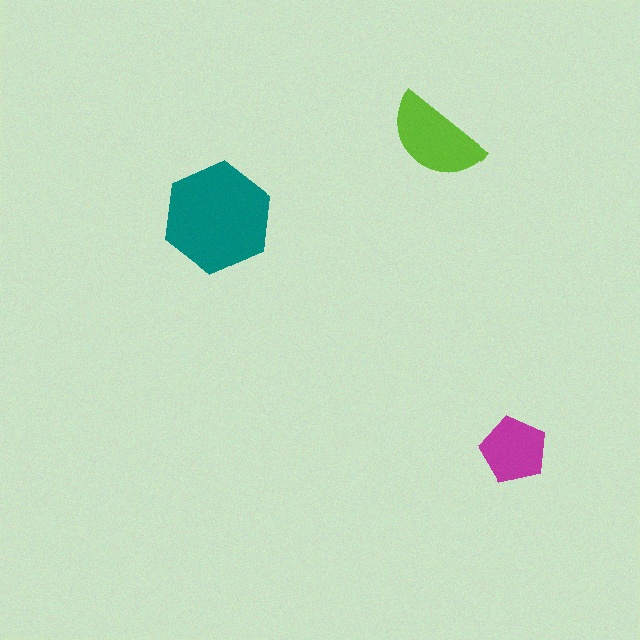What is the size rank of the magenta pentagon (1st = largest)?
3rd.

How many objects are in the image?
There are 3 objects in the image.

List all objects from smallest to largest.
The magenta pentagon, the lime semicircle, the teal hexagon.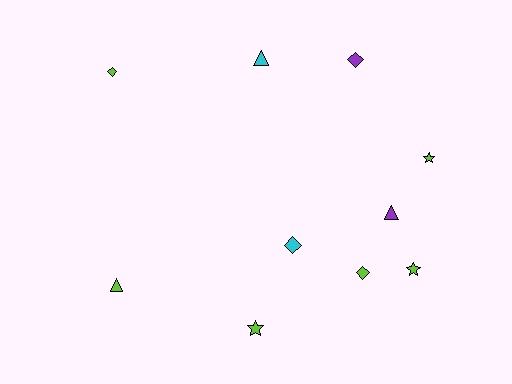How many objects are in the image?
There are 10 objects.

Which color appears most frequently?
Lime, with 6 objects.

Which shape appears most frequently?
Diamond, with 4 objects.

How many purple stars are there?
There are no purple stars.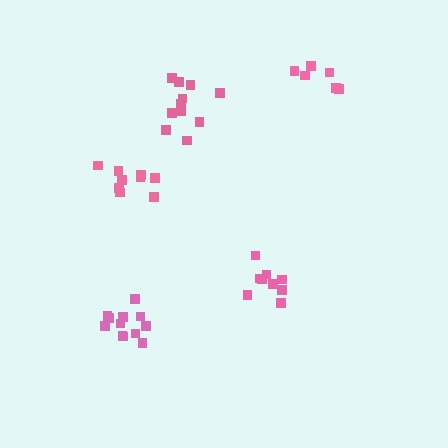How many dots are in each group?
Group 1: 9 dots, Group 2: 12 dots, Group 3: 6 dots, Group 4: 9 dots, Group 5: 11 dots (47 total).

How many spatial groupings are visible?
There are 5 spatial groupings.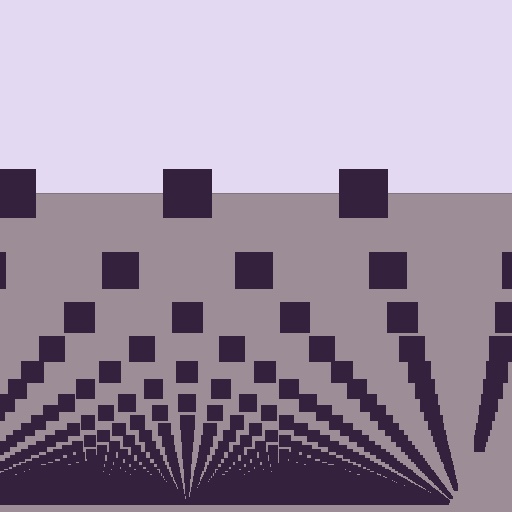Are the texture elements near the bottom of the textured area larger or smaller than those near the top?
Smaller. The gradient is inverted — elements near the bottom are smaller and denser.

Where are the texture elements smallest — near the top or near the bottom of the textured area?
Near the bottom.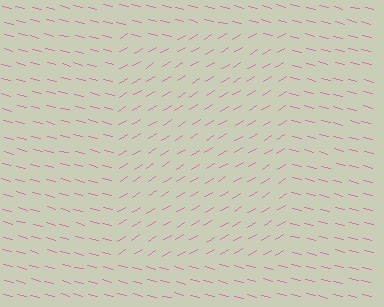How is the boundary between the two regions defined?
The boundary is defined purely by a change in line orientation (approximately 45 degrees difference). All lines are the same color and thickness.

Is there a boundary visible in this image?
Yes, there is a texture boundary formed by a change in line orientation.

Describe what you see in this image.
The image is filled with small pink line segments. A rectangle region in the image has lines oriented differently from the surrounding lines, creating a visible texture boundary.